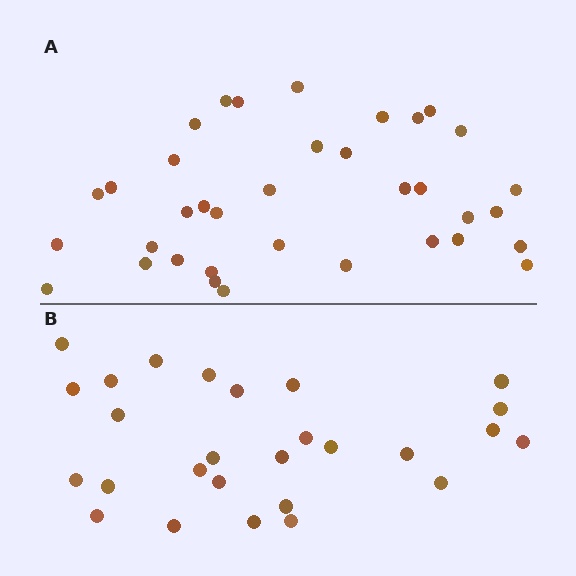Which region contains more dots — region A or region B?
Region A (the top region) has more dots.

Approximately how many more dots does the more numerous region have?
Region A has roughly 8 or so more dots than region B.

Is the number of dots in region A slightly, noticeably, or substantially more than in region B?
Region A has noticeably more, but not dramatically so. The ratio is roughly 1.3 to 1.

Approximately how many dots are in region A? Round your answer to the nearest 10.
About 40 dots. (The exact count is 36, which rounds to 40.)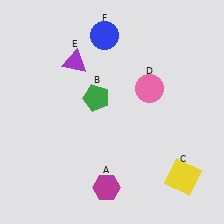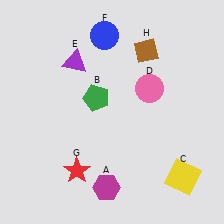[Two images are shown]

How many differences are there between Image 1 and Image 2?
There are 2 differences between the two images.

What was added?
A red star (G), a brown diamond (H) were added in Image 2.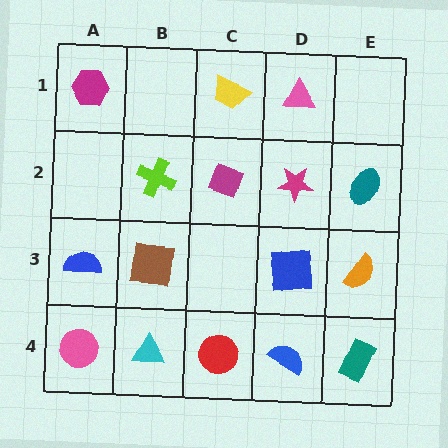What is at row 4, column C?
A red circle.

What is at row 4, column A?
A pink circle.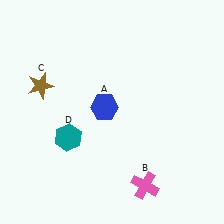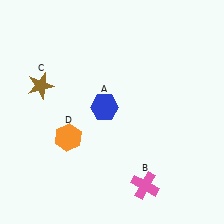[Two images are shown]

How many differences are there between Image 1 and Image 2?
There is 1 difference between the two images.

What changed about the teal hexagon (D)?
In Image 1, D is teal. In Image 2, it changed to orange.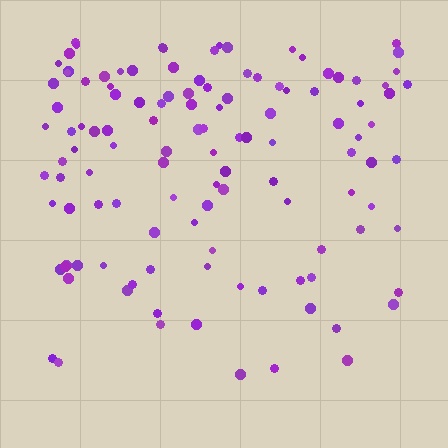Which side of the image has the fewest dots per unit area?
The bottom.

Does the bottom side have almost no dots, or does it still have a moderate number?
Still a moderate number, just noticeably fewer than the top.